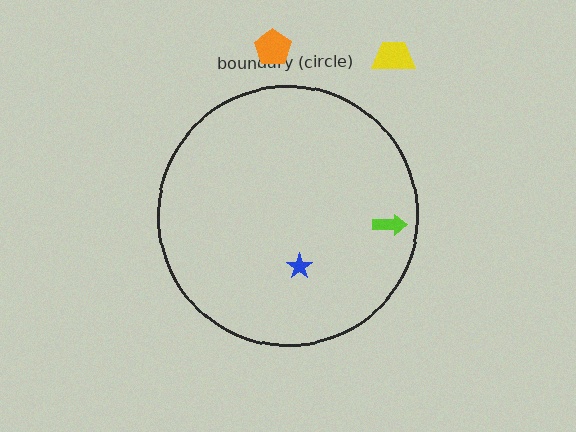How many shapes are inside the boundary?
2 inside, 2 outside.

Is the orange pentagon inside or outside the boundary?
Outside.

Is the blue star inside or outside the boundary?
Inside.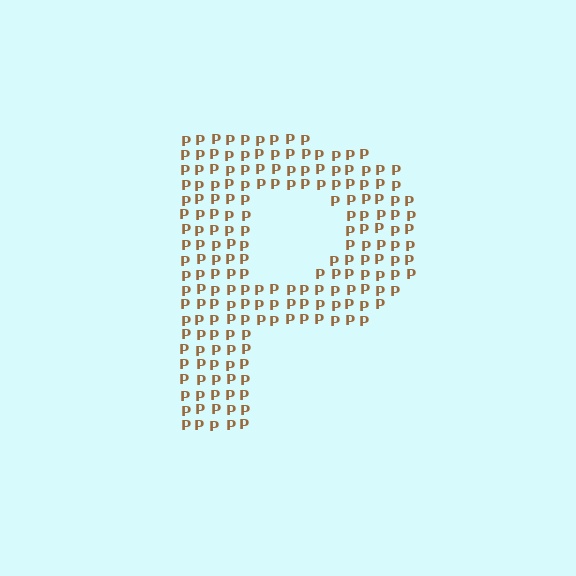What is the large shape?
The large shape is the letter P.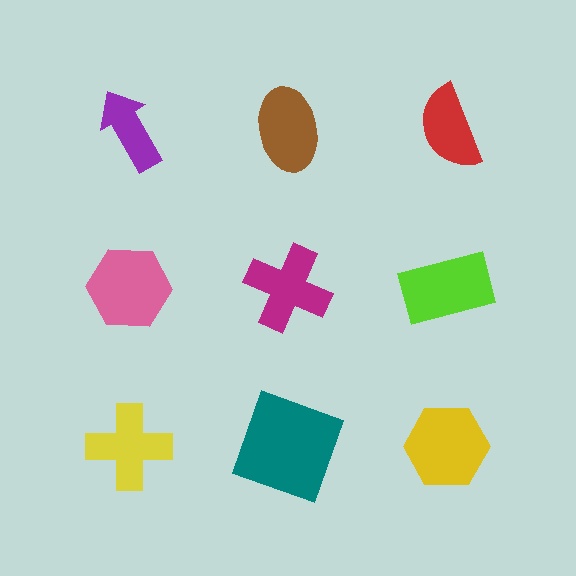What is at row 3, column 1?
A yellow cross.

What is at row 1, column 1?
A purple arrow.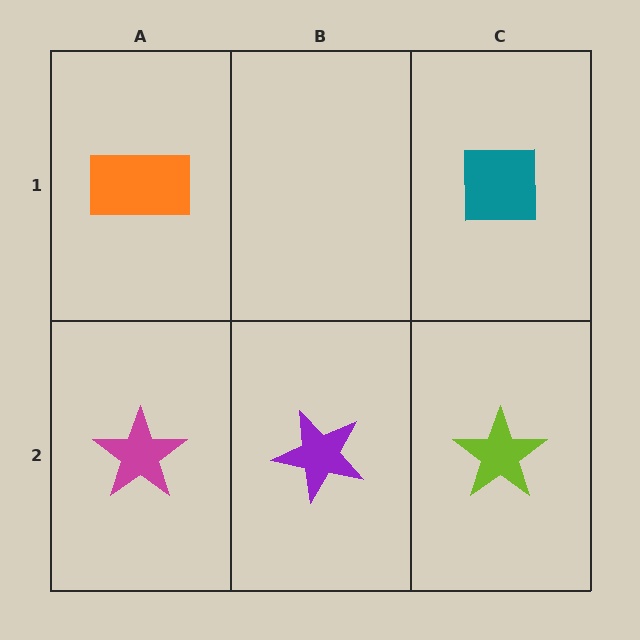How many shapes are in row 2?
3 shapes.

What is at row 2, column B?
A purple star.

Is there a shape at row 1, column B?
No, that cell is empty.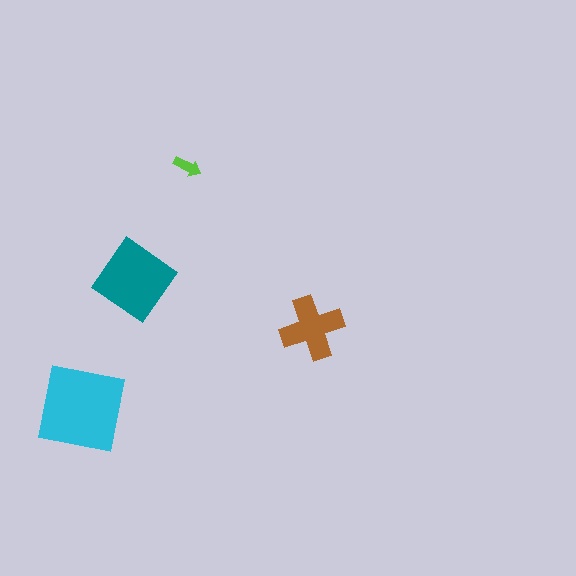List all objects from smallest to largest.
The lime arrow, the brown cross, the teal diamond, the cyan square.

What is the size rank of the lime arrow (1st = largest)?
4th.